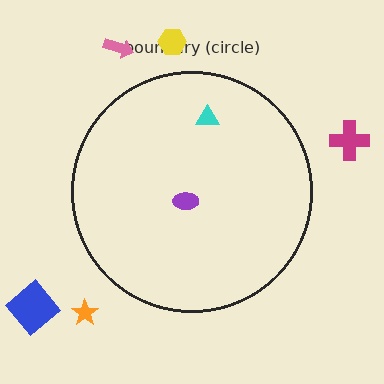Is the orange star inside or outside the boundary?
Outside.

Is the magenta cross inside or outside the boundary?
Outside.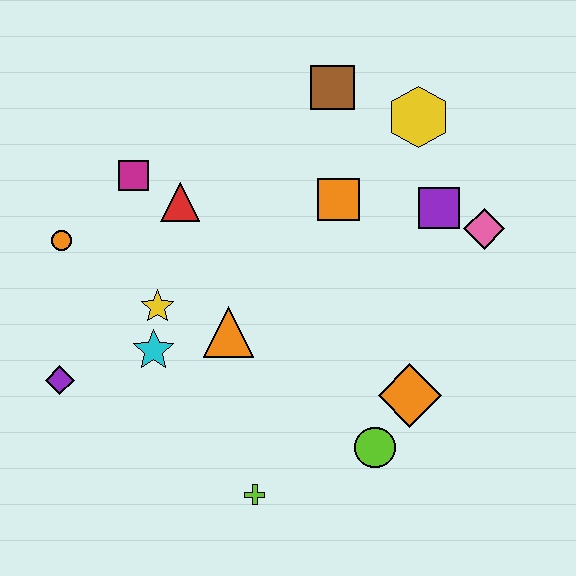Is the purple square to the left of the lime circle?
No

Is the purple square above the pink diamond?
Yes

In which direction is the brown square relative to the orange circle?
The brown square is to the right of the orange circle.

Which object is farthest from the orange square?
The purple diamond is farthest from the orange square.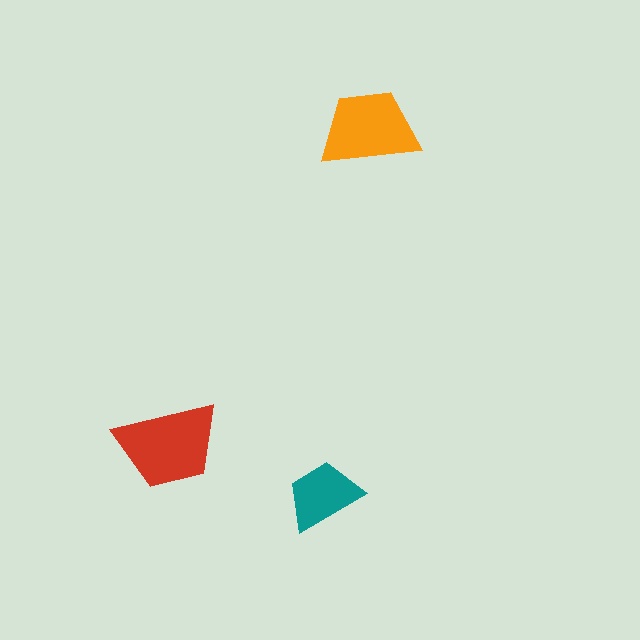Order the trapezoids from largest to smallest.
the red one, the orange one, the teal one.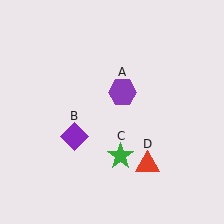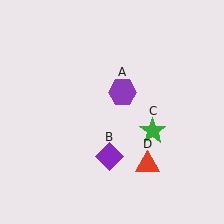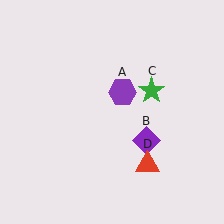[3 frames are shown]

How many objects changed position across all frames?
2 objects changed position: purple diamond (object B), green star (object C).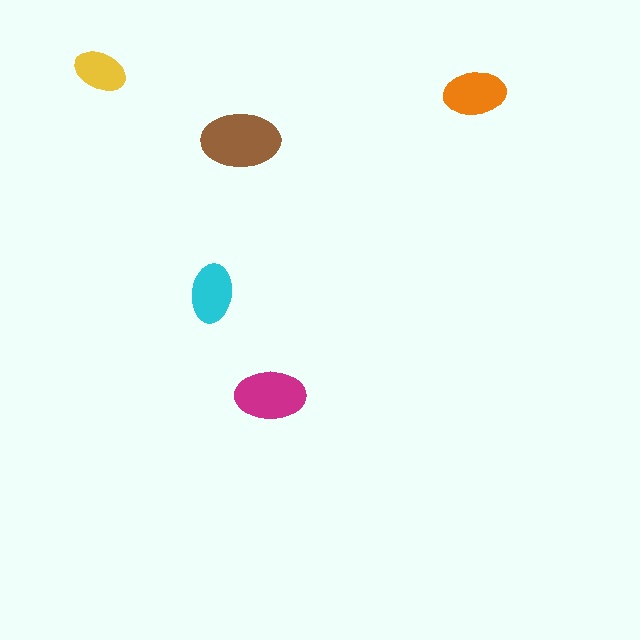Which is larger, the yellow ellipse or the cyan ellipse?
The cyan one.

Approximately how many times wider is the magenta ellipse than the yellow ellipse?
About 1.5 times wider.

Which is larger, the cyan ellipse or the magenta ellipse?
The magenta one.